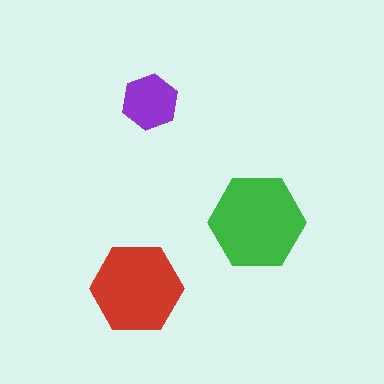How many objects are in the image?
There are 3 objects in the image.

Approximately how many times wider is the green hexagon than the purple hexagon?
About 1.5 times wider.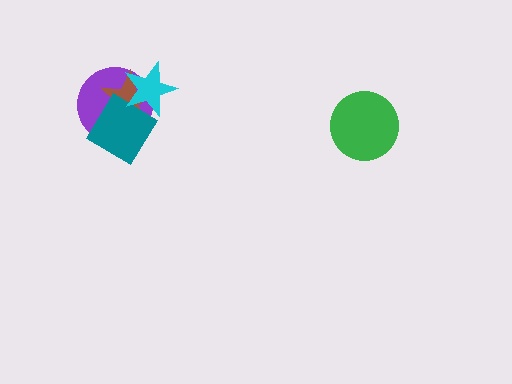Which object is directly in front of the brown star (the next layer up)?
The teal diamond is directly in front of the brown star.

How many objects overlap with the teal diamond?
3 objects overlap with the teal diamond.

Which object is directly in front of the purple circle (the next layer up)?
The brown star is directly in front of the purple circle.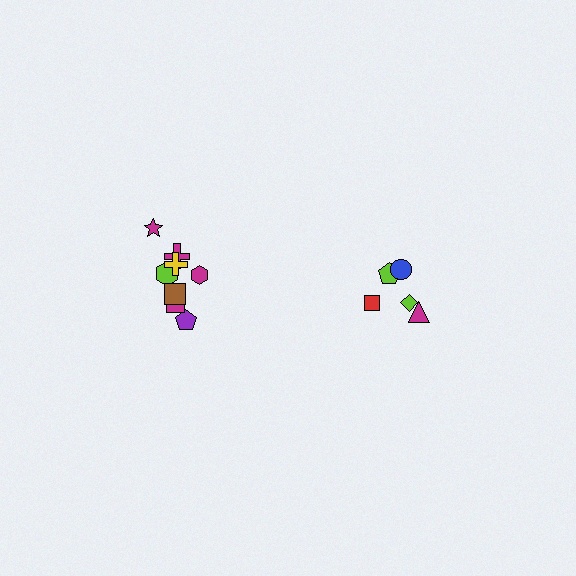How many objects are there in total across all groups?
There are 13 objects.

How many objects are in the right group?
There are 5 objects.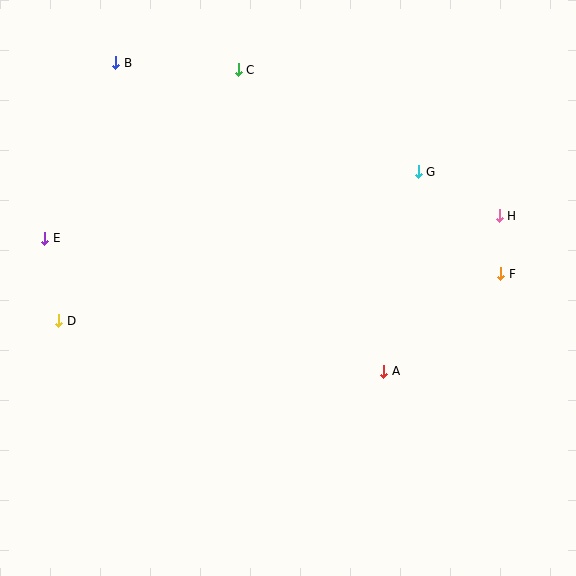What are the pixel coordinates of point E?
Point E is at (45, 238).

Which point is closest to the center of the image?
Point A at (384, 371) is closest to the center.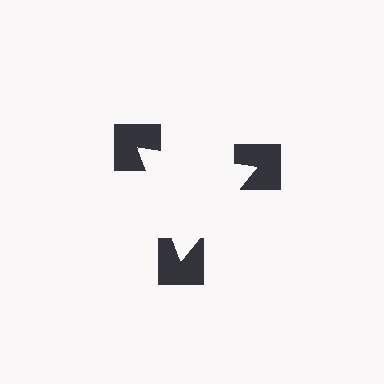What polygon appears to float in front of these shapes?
An illusory triangle — its edges are inferred from the aligned wedge cuts in the notched squares, not physically drawn.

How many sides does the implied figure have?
3 sides.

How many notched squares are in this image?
There are 3 — one at each vertex of the illusory triangle.